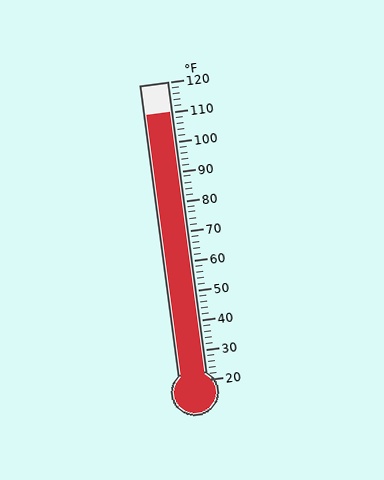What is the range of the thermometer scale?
The thermometer scale ranges from 20°F to 120°F.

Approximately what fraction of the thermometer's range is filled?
The thermometer is filled to approximately 90% of its range.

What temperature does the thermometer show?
The thermometer shows approximately 110°F.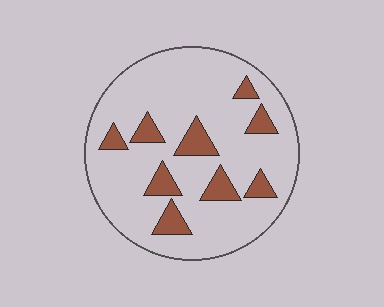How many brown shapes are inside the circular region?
9.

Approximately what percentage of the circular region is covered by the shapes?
Approximately 15%.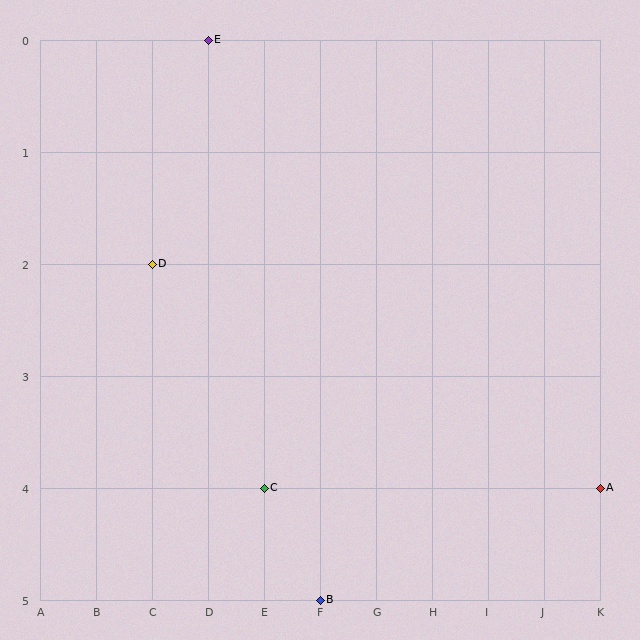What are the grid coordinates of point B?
Point B is at grid coordinates (F, 5).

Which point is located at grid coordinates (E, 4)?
Point C is at (E, 4).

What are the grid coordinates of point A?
Point A is at grid coordinates (K, 4).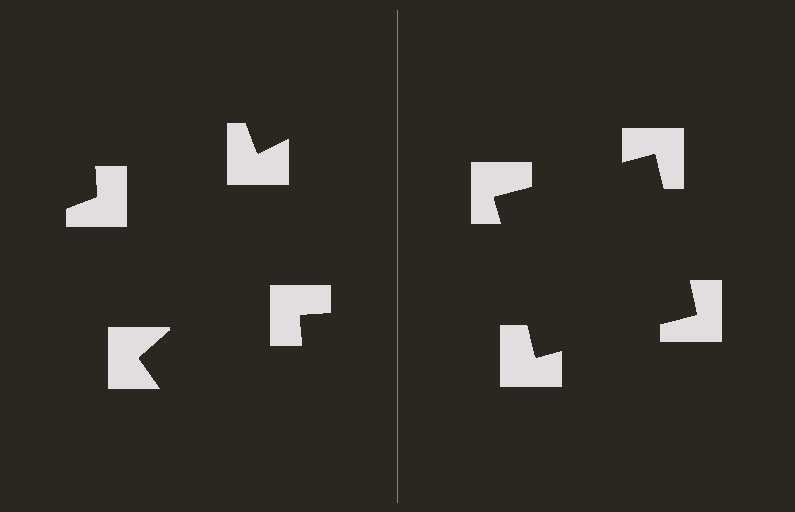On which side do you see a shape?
An illusory square appears on the right side. On the left side the wedge cuts are rotated, so no coherent shape forms.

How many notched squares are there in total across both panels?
8 — 4 on each side.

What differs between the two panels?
The notched squares are positioned identically on both sides; only the wedge orientations differ. On the right they align to a square; on the left they are misaligned.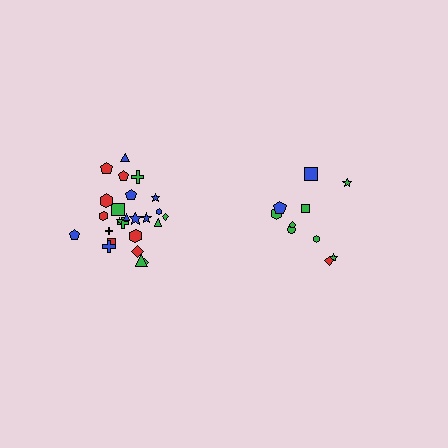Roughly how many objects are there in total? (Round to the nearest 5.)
Roughly 35 objects in total.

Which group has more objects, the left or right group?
The left group.